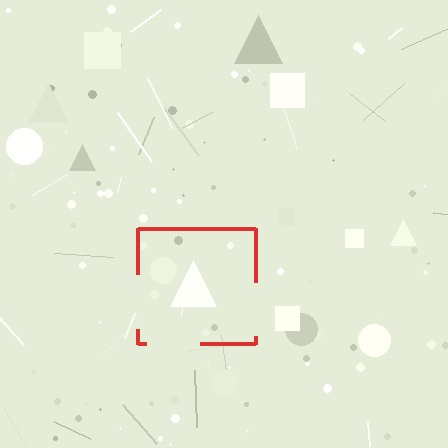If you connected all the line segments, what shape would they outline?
They would outline a square.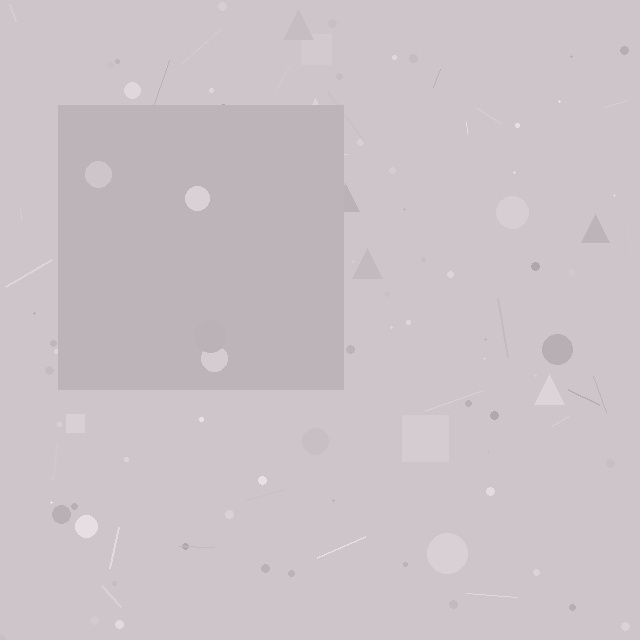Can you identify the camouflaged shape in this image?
The camouflaged shape is a square.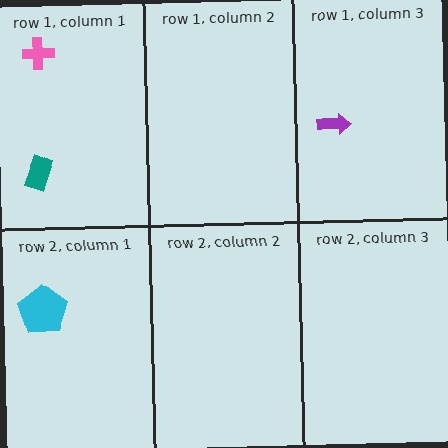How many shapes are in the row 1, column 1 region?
2.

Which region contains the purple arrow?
The row 1, column 3 region.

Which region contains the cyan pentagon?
The row 2, column 1 region.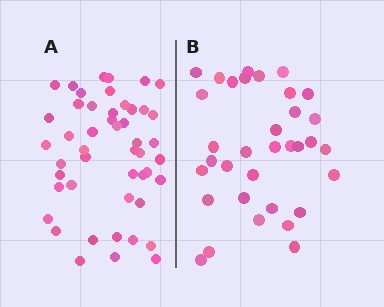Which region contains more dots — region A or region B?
Region A (the left region) has more dots.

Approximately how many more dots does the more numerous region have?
Region A has approximately 15 more dots than region B.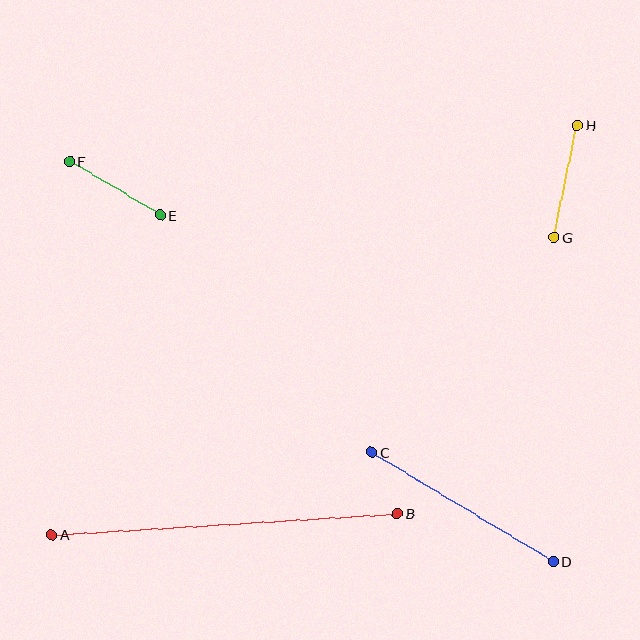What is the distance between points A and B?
The distance is approximately 346 pixels.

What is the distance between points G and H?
The distance is approximately 114 pixels.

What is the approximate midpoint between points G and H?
The midpoint is at approximately (566, 182) pixels.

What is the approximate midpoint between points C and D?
The midpoint is at approximately (463, 507) pixels.